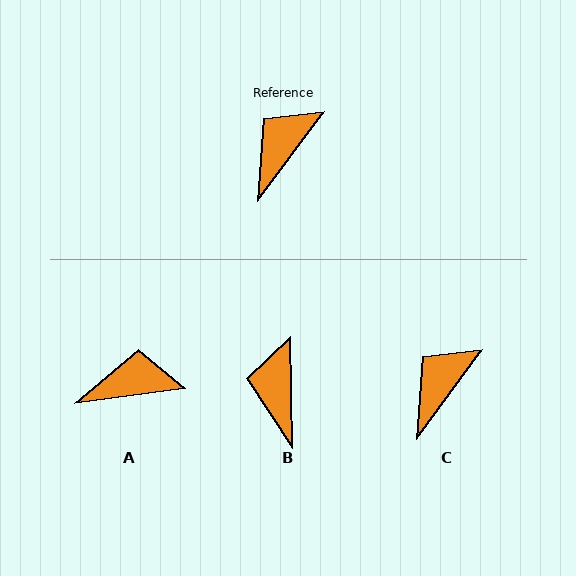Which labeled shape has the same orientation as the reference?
C.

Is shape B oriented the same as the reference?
No, it is off by about 38 degrees.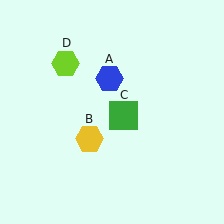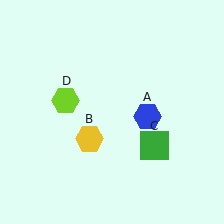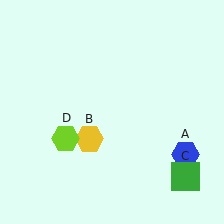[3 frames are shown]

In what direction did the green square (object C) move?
The green square (object C) moved down and to the right.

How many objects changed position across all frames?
3 objects changed position: blue hexagon (object A), green square (object C), lime hexagon (object D).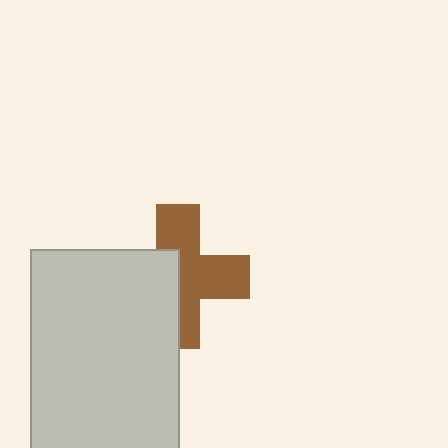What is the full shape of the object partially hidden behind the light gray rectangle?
The partially hidden object is a brown cross.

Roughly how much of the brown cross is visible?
About half of it is visible (roughly 58%).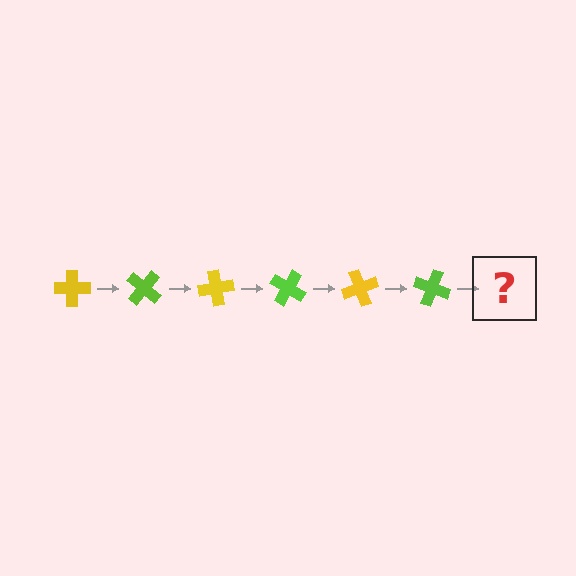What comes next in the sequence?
The next element should be a yellow cross, rotated 240 degrees from the start.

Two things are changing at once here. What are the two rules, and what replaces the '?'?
The two rules are that it rotates 40 degrees each step and the color cycles through yellow and lime. The '?' should be a yellow cross, rotated 240 degrees from the start.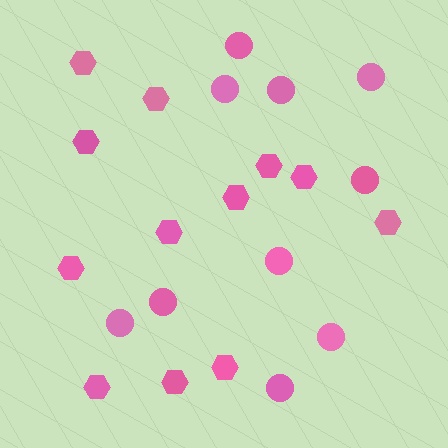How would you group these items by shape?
There are 2 groups: one group of circles (10) and one group of hexagons (12).